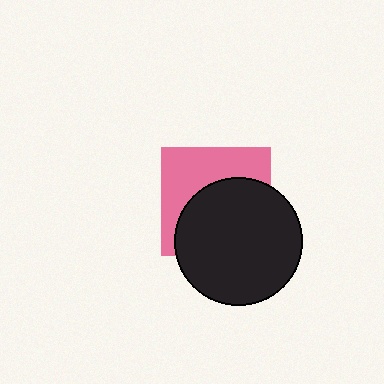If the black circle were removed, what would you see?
You would see the complete pink square.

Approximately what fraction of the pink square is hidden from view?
Roughly 56% of the pink square is hidden behind the black circle.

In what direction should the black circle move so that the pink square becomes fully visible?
The black circle should move down. That is the shortest direction to clear the overlap and leave the pink square fully visible.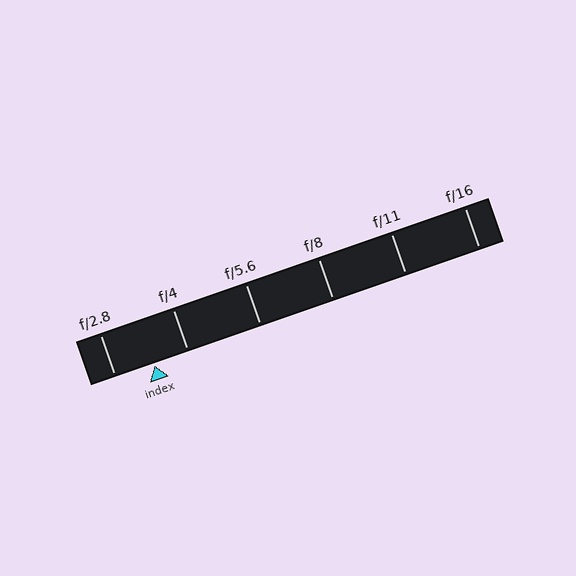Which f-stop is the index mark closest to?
The index mark is closest to f/4.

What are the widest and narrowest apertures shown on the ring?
The widest aperture shown is f/2.8 and the narrowest is f/16.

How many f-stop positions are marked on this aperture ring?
There are 6 f-stop positions marked.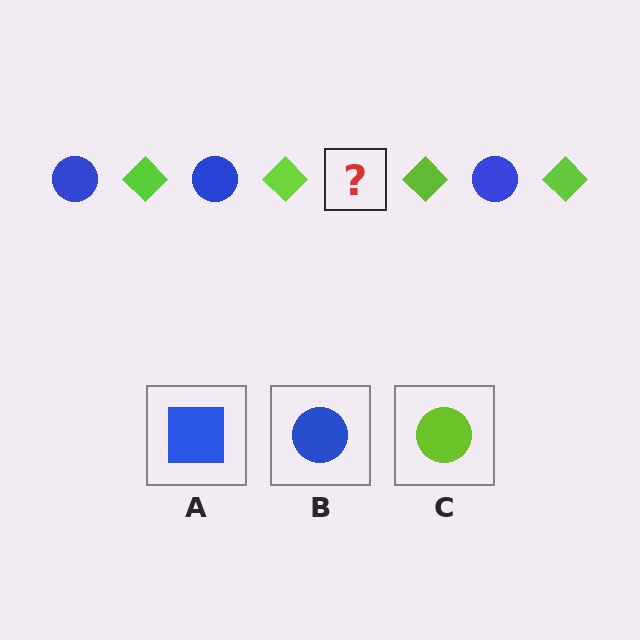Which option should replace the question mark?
Option B.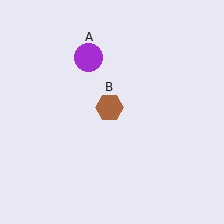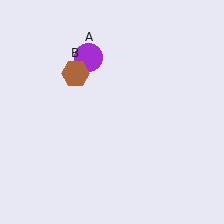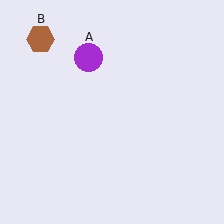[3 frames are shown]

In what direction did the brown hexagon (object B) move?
The brown hexagon (object B) moved up and to the left.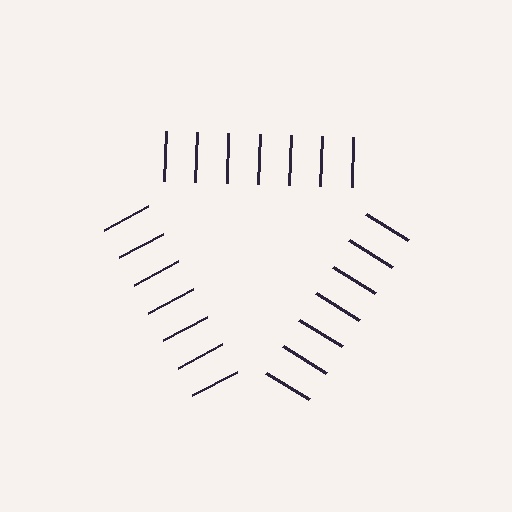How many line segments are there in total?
21 — 7 along each of the 3 edges.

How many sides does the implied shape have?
3 sides — the line-ends trace a triangle.